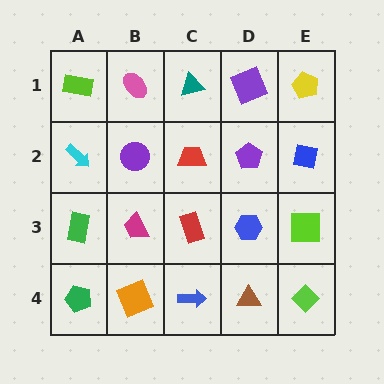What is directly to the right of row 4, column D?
A lime diamond.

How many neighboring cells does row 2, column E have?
3.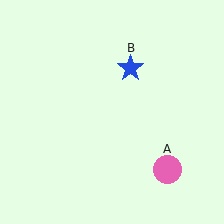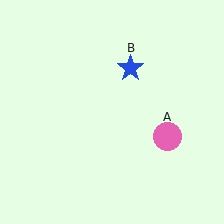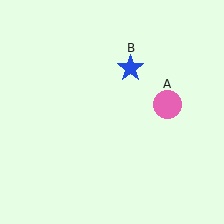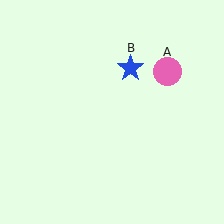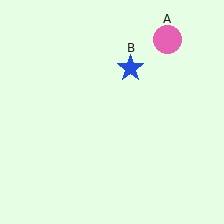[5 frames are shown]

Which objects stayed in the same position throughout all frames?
Blue star (object B) remained stationary.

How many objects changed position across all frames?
1 object changed position: pink circle (object A).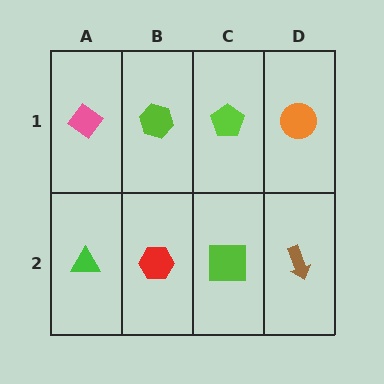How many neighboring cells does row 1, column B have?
3.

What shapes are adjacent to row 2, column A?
A pink diamond (row 1, column A), a red hexagon (row 2, column B).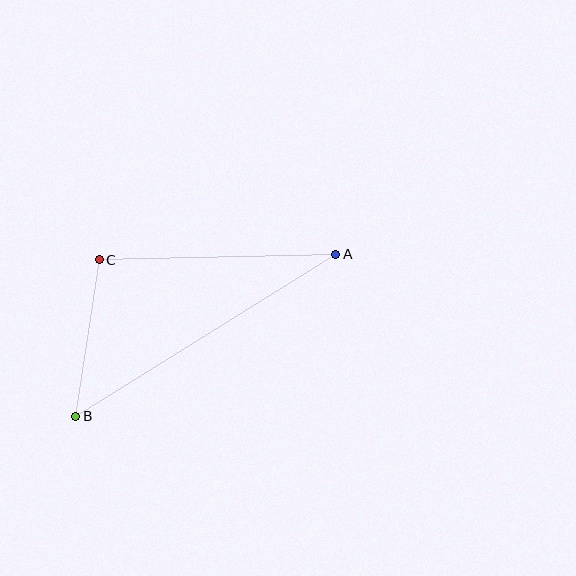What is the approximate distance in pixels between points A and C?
The distance between A and C is approximately 237 pixels.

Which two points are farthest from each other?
Points A and B are farthest from each other.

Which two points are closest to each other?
Points B and C are closest to each other.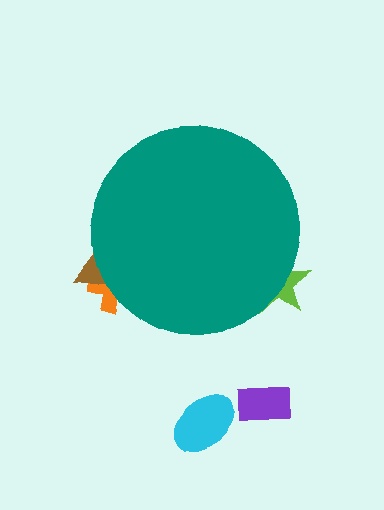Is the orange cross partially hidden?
Yes, the orange cross is partially hidden behind the teal circle.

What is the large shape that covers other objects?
A teal circle.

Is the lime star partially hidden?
Yes, the lime star is partially hidden behind the teal circle.